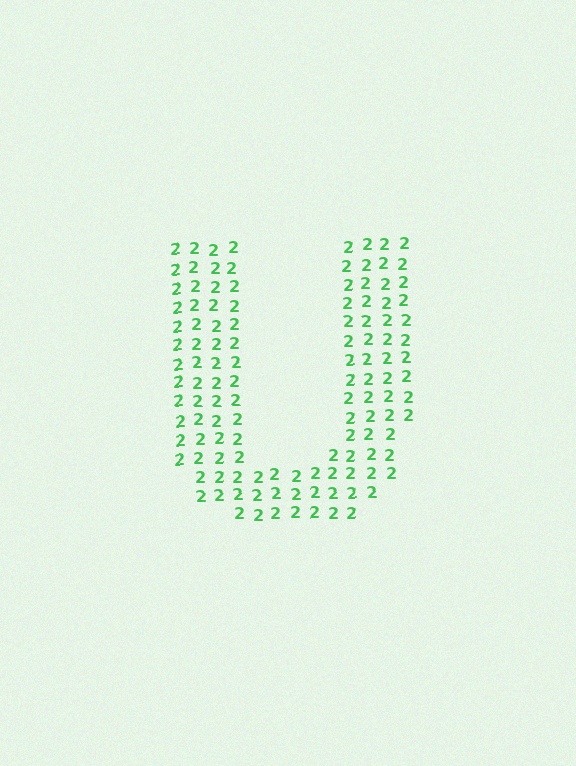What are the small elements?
The small elements are digit 2's.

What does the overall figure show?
The overall figure shows the letter U.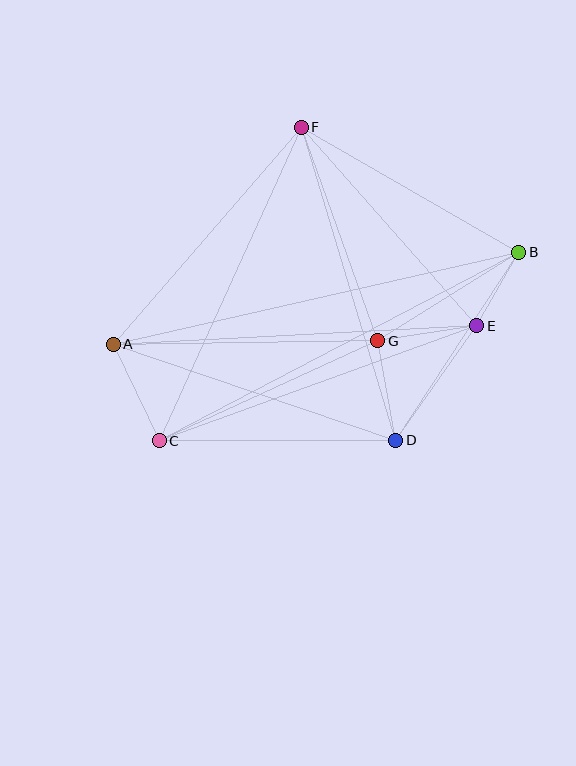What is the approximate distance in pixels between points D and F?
The distance between D and F is approximately 327 pixels.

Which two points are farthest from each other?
Points A and B are farthest from each other.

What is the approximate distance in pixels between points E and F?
The distance between E and F is approximately 265 pixels.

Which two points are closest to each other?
Points B and E are closest to each other.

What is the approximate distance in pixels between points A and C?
The distance between A and C is approximately 107 pixels.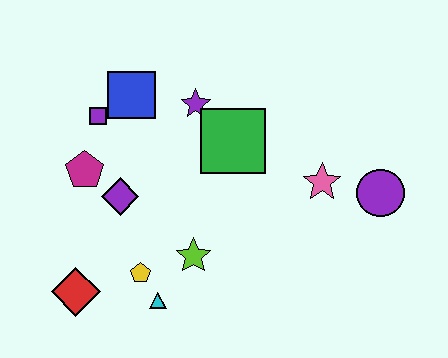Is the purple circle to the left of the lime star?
No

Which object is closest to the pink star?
The purple circle is closest to the pink star.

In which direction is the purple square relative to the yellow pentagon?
The purple square is above the yellow pentagon.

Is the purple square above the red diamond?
Yes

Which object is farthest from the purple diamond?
The purple circle is farthest from the purple diamond.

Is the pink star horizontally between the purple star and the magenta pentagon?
No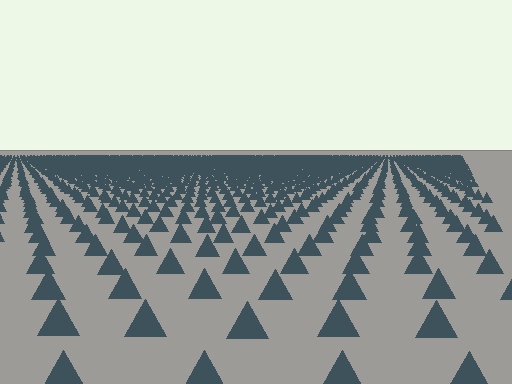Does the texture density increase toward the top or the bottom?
Density increases toward the top.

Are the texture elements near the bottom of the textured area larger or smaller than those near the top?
Larger. Near the bottom, elements are closer to the viewer and appear at a bigger on-screen size.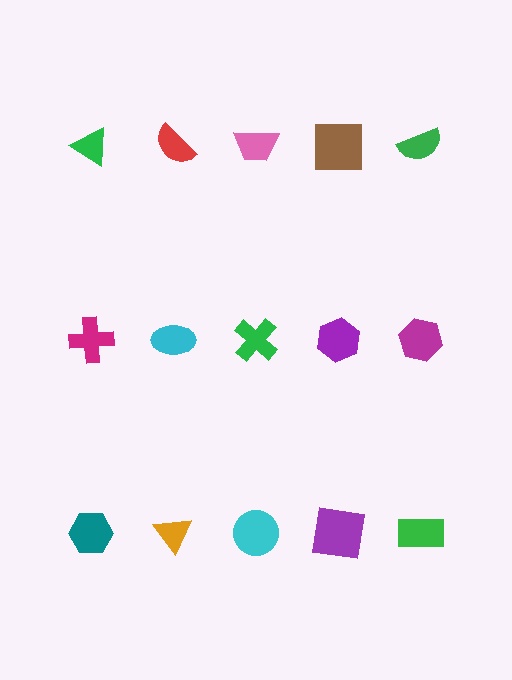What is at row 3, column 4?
A purple square.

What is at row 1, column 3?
A pink trapezoid.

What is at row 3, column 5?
A green rectangle.